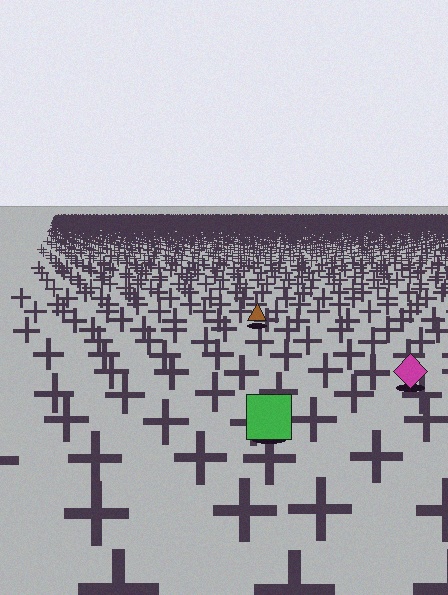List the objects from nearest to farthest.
From nearest to farthest: the green square, the magenta diamond, the brown triangle.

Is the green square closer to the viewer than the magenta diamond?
Yes. The green square is closer — you can tell from the texture gradient: the ground texture is coarser near it.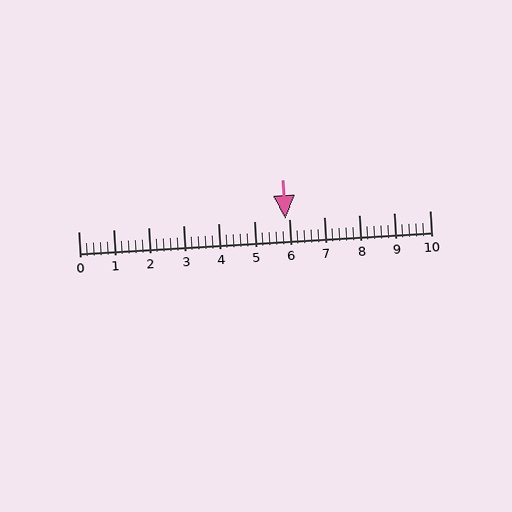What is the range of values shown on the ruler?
The ruler shows values from 0 to 10.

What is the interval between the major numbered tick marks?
The major tick marks are spaced 1 units apart.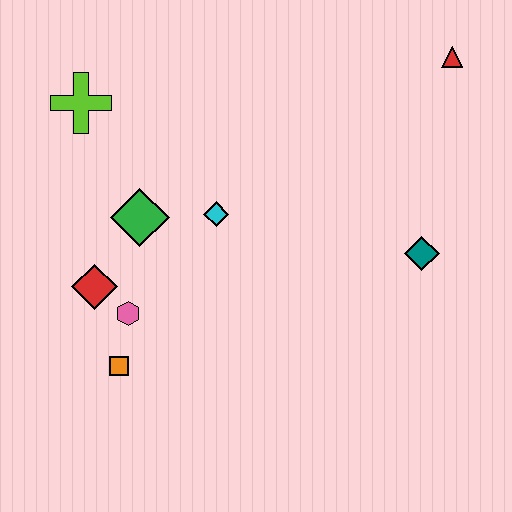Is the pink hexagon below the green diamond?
Yes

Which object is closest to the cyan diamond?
The green diamond is closest to the cyan diamond.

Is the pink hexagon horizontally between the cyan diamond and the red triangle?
No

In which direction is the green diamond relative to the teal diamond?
The green diamond is to the left of the teal diamond.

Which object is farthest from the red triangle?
The orange square is farthest from the red triangle.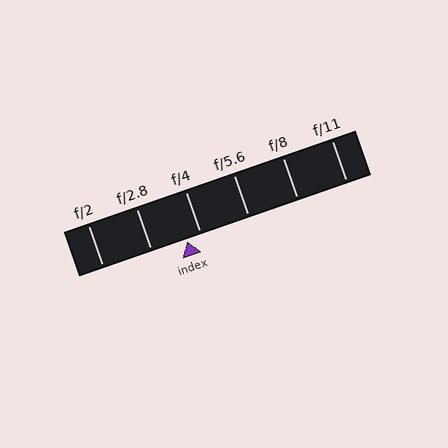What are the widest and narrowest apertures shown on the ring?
The widest aperture shown is f/2 and the narrowest is f/11.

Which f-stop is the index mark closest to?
The index mark is closest to f/4.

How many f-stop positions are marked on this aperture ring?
There are 6 f-stop positions marked.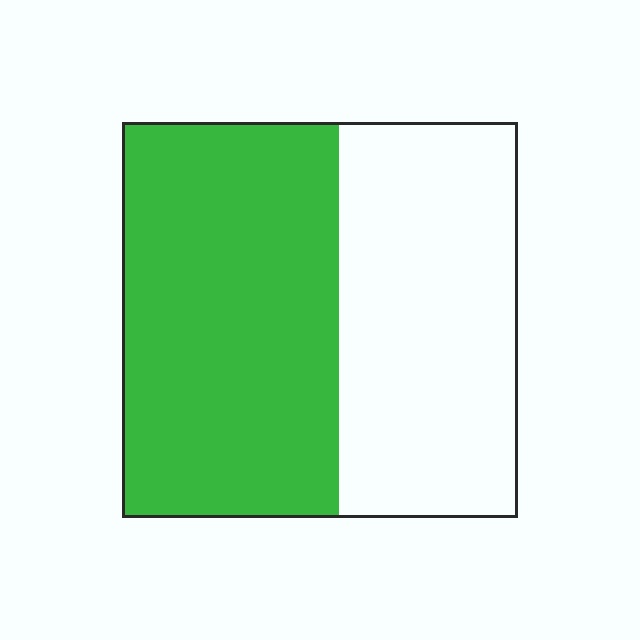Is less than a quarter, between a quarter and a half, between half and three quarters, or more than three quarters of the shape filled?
Between half and three quarters.